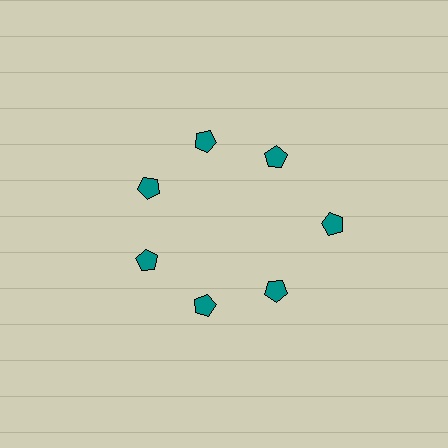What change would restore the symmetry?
The symmetry would be restored by moving it inward, back onto the ring so that all 7 pentagons sit at equal angles and equal distance from the center.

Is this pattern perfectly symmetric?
No. The 7 teal pentagons are arranged in a ring, but one element near the 3 o'clock position is pushed outward from the center, breaking the 7-fold rotational symmetry.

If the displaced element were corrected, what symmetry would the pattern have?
It would have 7-fold rotational symmetry — the pattern would map onto itself every 51 degrees.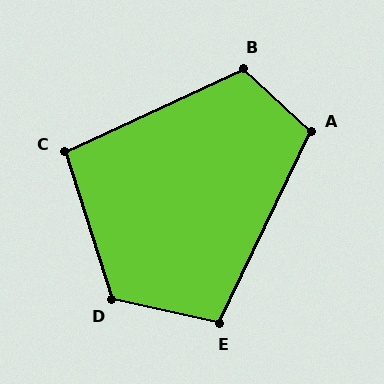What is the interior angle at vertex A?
Approximately 107 degrees (obtuse).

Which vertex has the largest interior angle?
D, at approximately 120 degrees.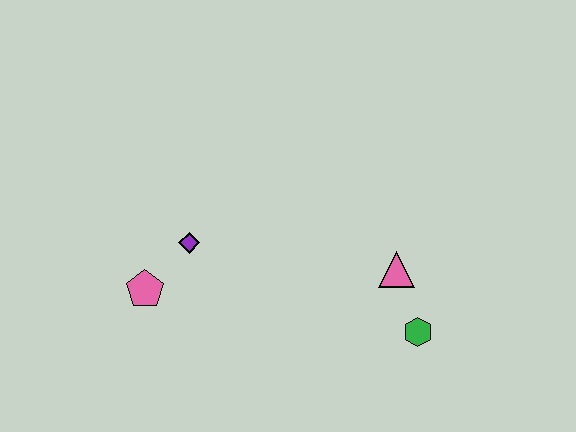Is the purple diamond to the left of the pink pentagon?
No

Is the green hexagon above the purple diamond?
No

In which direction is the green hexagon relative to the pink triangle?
The green hexagon is below the pink triangle.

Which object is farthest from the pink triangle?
The pink pentagon is farthest from the pink triangle.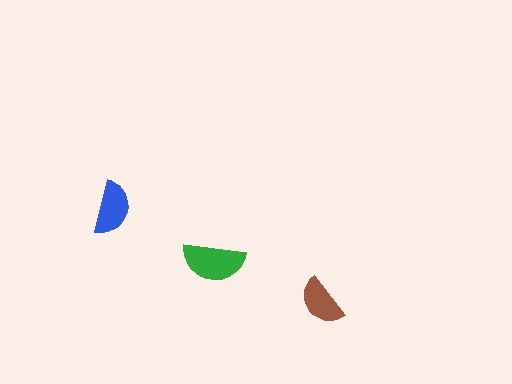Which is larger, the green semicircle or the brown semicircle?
The green one.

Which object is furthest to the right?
The brown semicircle is rightmost.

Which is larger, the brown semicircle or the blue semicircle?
The blue one.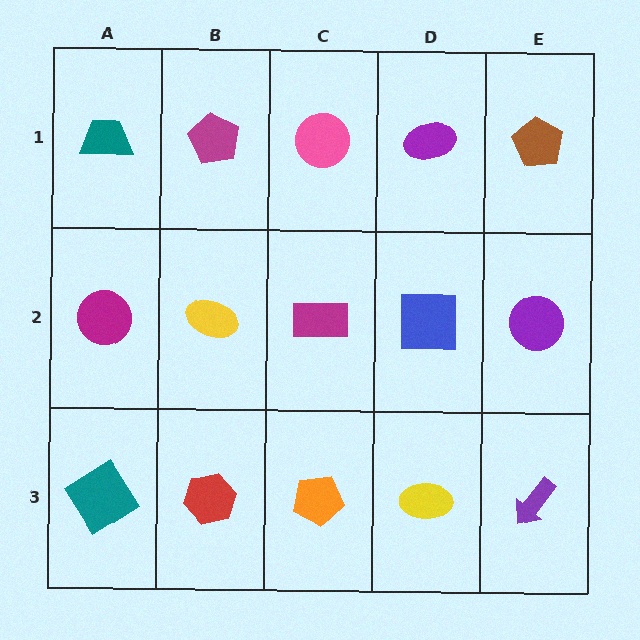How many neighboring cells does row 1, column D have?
3.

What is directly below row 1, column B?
A yellow ellipse.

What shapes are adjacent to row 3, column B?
A yellow ellipse (row 2, column B), a teal diamond (row 3, column A), an orange pentagon (row 3, column C).